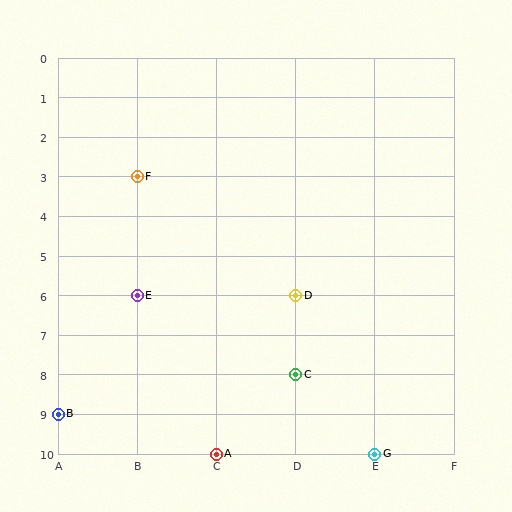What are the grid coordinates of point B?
Point B is at grid coordinates (A, 9).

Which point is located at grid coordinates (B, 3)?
Point F is at (B, 3).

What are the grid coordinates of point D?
Point D is at grid coordinates (D, 6).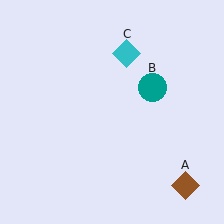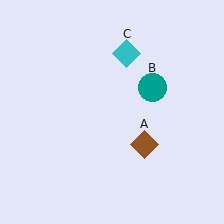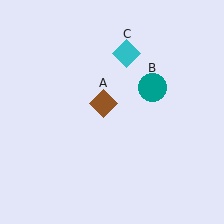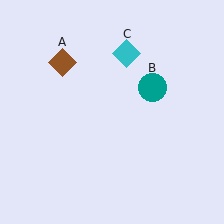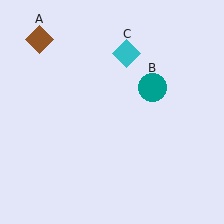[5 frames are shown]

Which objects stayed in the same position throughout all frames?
Teal circle (object B) and cyan diamond (object C) remained stationary.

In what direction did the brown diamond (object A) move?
The brown diamond (object A) moved up and to the left.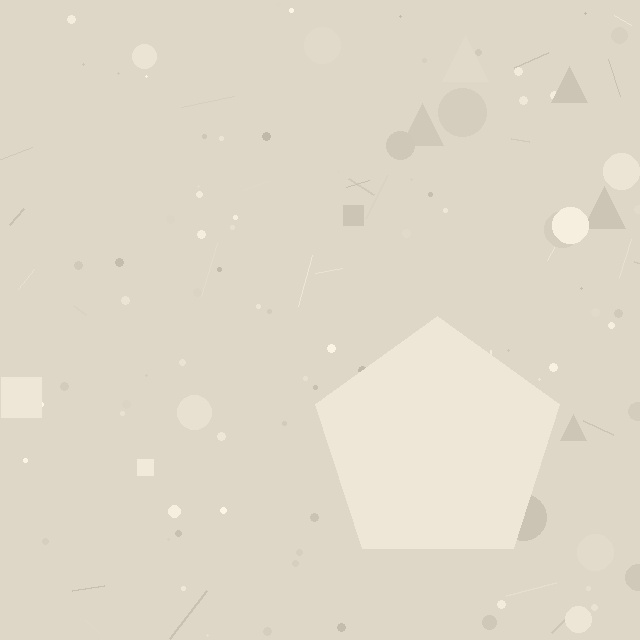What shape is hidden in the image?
A pentagon is hidden in the image.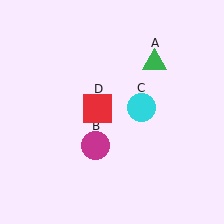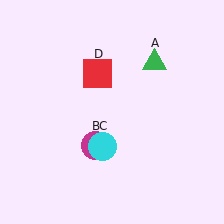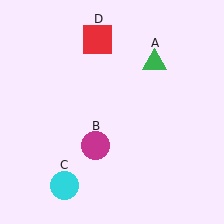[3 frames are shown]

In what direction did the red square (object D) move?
The red square (object D) moved up.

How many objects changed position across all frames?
2 objects changed position: cyan circle (object C), red square (object D).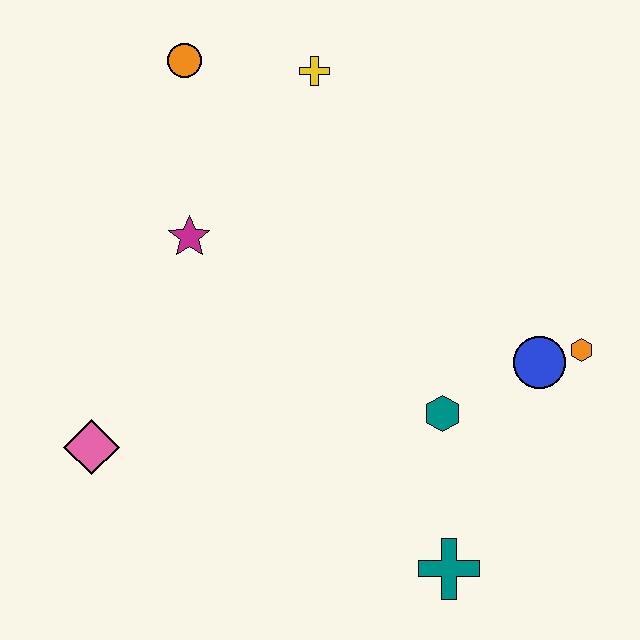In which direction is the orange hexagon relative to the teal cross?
The orange hexagon is above the teal cross.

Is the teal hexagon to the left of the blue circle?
Yes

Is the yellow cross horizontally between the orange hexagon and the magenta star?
Yes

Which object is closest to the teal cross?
The teal hexagon is closest to the teal cross.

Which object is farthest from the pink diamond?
The orange hexagon is farthest from the pink diamond.